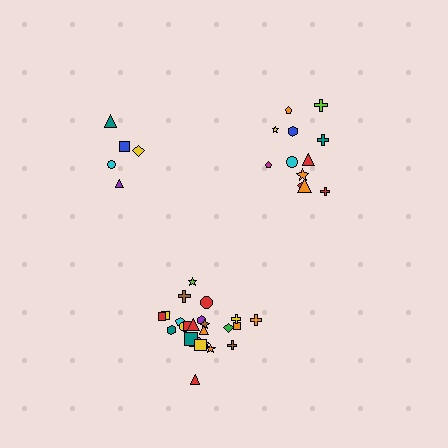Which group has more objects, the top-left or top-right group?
The top-right group.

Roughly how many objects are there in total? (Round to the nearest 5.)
Roughly 40 objects in total.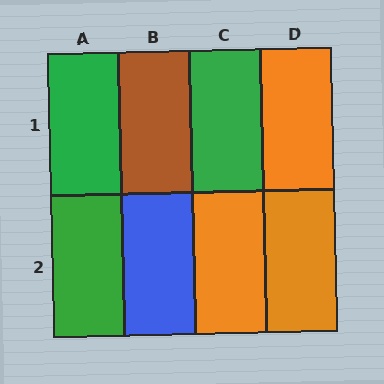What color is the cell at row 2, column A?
Green.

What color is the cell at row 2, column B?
Blue.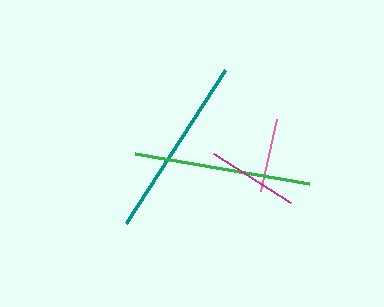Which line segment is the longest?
The teal line is the longest at approximately 182 pixels.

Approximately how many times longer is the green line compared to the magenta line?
The green line is approximately 1.9 times the length of the magenta line.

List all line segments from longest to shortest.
From longest to shortest: teal, green, magenta, pink.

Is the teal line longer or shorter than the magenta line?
The teal line is longer than the magenta line.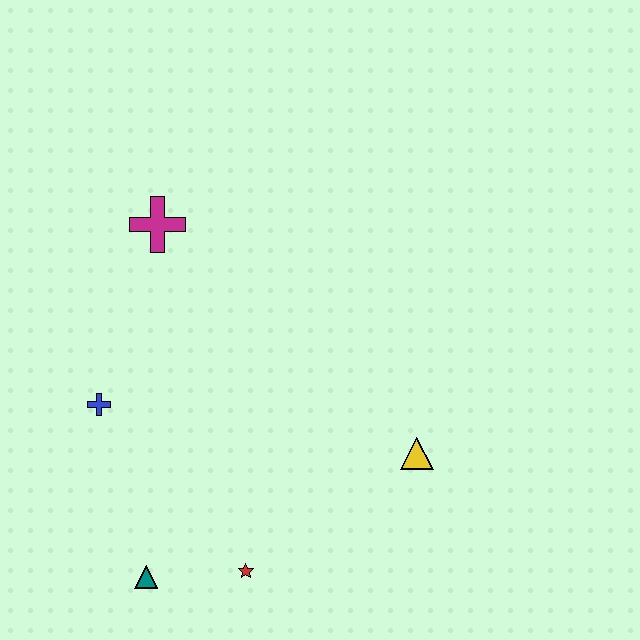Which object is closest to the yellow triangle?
The red star is closest to the yellow triangle.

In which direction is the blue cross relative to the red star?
The blue cross is above the red star.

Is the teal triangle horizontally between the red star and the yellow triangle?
No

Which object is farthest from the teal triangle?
The magenta cross is farthest from the teal triangle.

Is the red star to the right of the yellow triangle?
No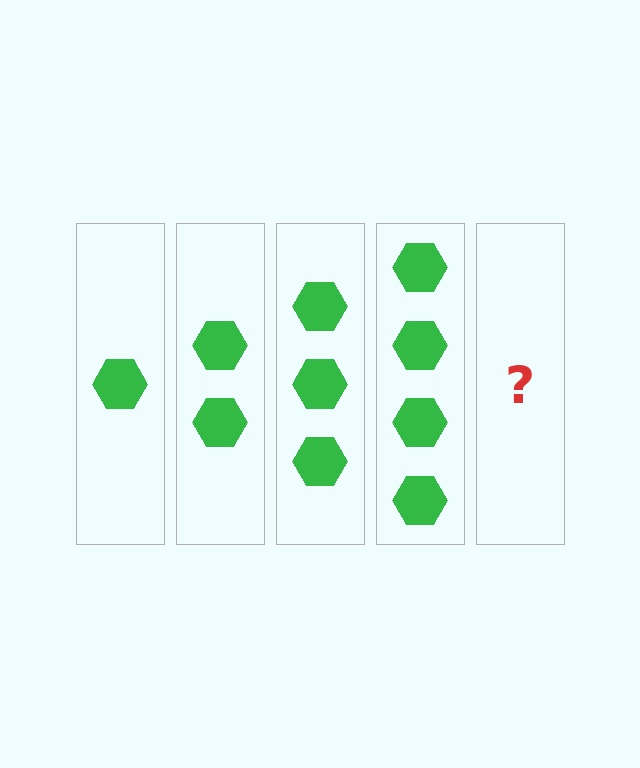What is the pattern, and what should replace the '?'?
The pattern is that each step adds one more hexagon. The '?' should be 5 hexagons.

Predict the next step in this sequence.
The next step is 5 hexagons.